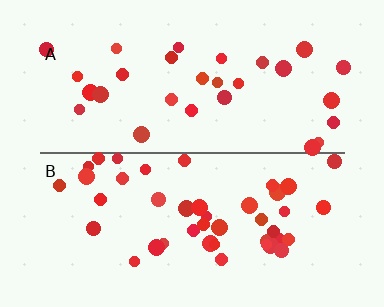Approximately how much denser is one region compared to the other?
Approximately 1.5× — region B over region A.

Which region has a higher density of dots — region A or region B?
B (the bottom).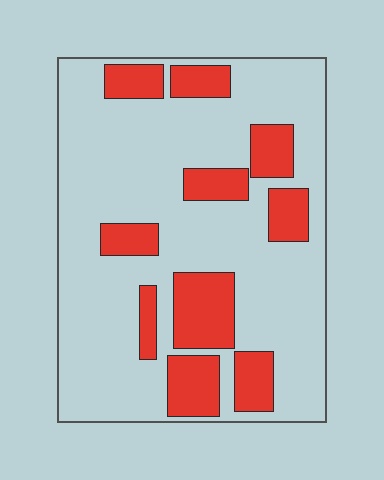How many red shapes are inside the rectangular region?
10.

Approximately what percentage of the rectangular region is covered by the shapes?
Approximately 25%.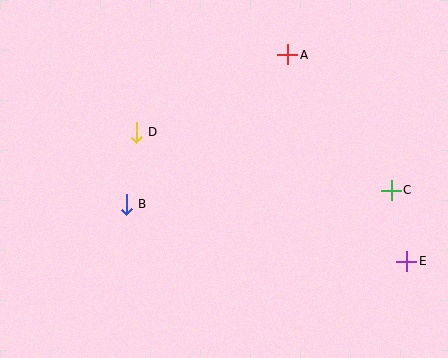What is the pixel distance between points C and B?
The distance between C and B is 265 pixels.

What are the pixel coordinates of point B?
Point B is at (126, 204).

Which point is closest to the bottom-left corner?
Point B is closest to the bottom-left corner.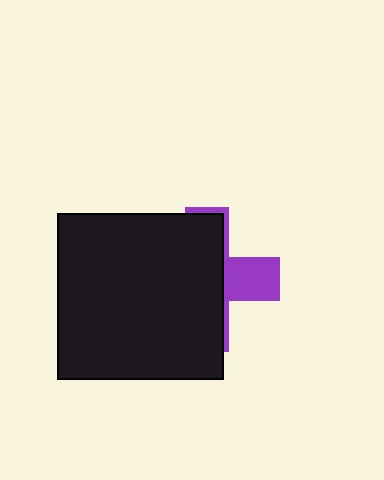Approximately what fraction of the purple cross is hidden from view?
Roughly 69% of the purple cross is hidden behind the black square.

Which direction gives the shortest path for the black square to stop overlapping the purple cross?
Moving left gives the shortest separation.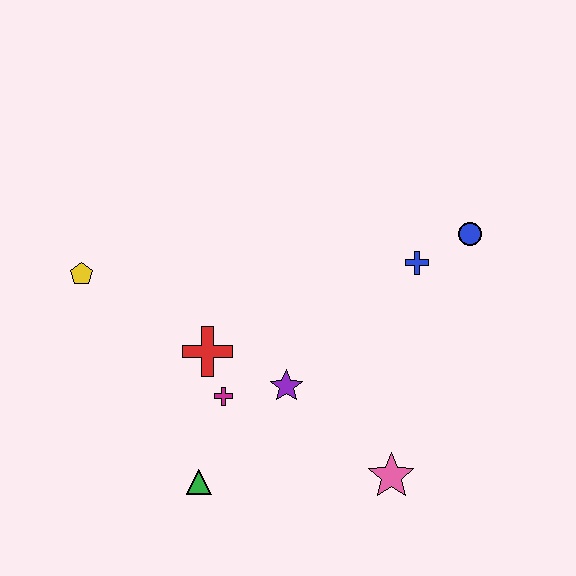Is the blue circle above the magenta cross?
Yes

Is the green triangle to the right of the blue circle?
No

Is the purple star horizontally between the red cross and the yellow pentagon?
No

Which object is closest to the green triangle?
The magenta cross is closest to the green triangle.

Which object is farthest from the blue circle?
The yellow pentagon is farthest from the blue circle.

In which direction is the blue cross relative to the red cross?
The blue cross is to the right of the red cross.